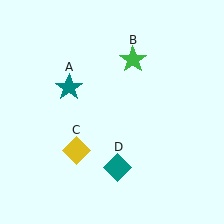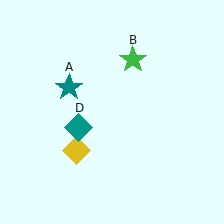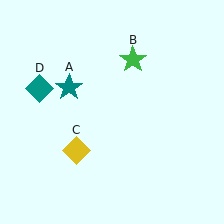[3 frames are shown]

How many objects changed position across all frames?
1 object changed position: teal diamond (object D).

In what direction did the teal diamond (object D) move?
The teal diamond (object D) moved up and to the left.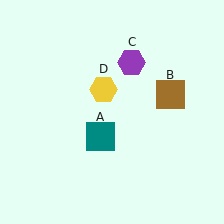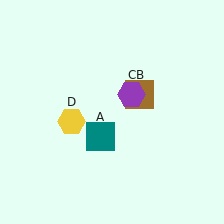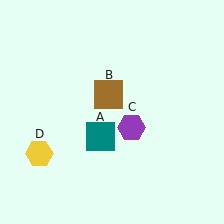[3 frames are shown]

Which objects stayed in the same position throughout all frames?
Teal square (object A) remained stationary.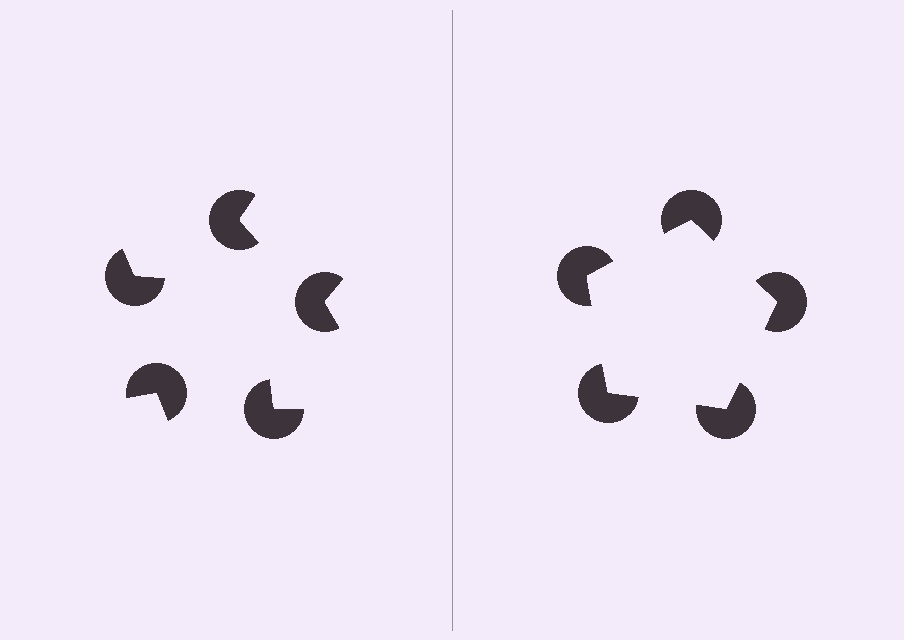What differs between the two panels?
The pac-man discs are positioned identically on both sides; only the wedge orientations differ. On the right they align to a pentagon; on the left they are misaligned.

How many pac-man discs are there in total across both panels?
10 — 5 on each side.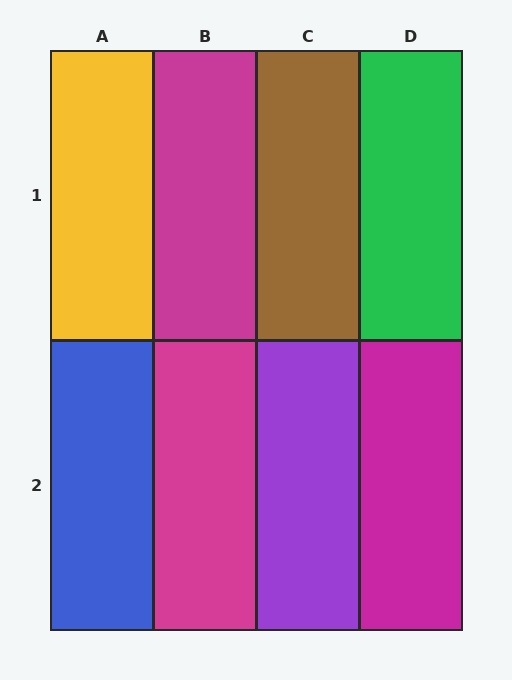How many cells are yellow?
1 cell is yellow.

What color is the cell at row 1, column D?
Green.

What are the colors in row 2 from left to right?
Blue, magenta, purple, magenta.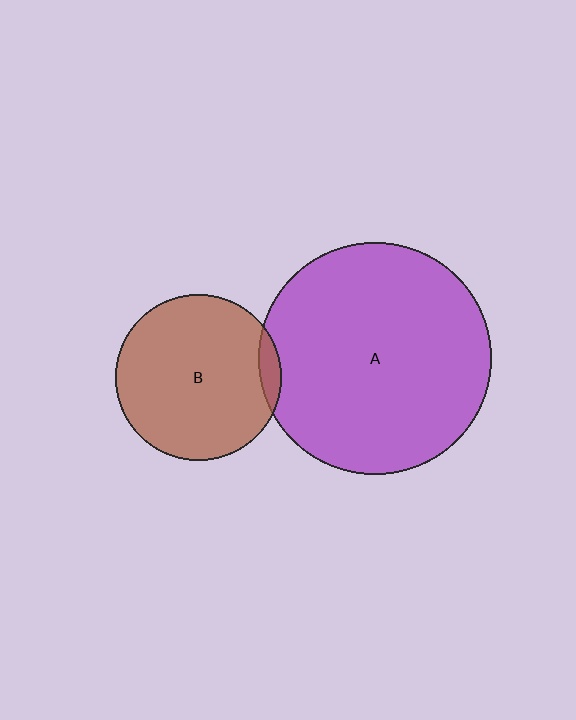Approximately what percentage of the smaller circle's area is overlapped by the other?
Approximately 5%.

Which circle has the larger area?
Circle A (purple).